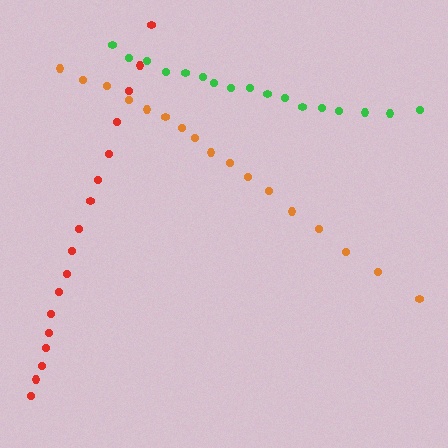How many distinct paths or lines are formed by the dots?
There are 3 distinct paths.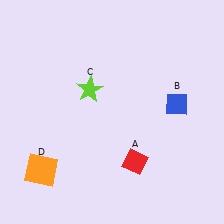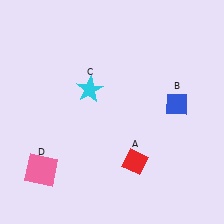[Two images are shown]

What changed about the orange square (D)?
In Image 1, D is orange. In Image 2, it changed to pink.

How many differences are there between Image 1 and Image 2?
There are 2 differences between the two images.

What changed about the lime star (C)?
In Image 1, C is lime. In Image 2, it changed to cyan.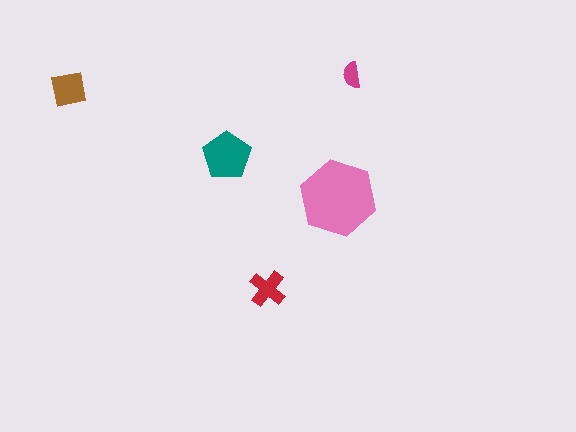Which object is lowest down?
The red cross is bottommost.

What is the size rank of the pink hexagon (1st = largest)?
1st.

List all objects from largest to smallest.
The pink hexagon, the teal pentagon, the brown square, the red cross, the magenta semicircle.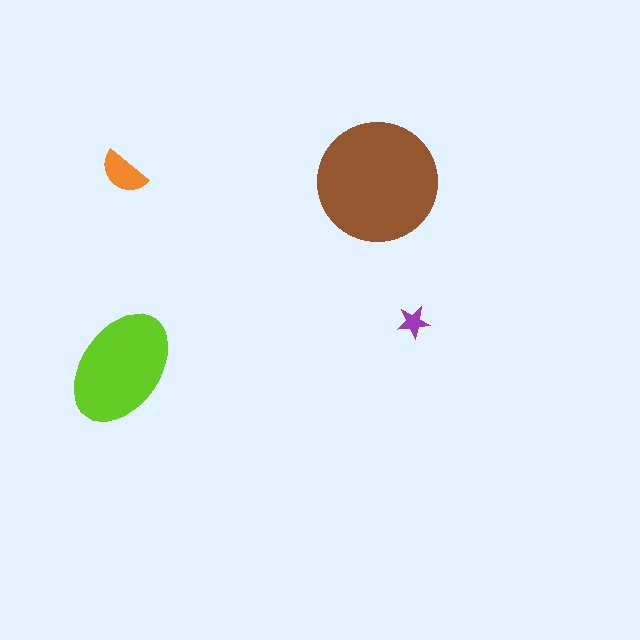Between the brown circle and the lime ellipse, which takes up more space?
The brown circle.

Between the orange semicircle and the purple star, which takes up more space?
The orange semicircle.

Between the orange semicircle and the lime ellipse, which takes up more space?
The lime ellipse.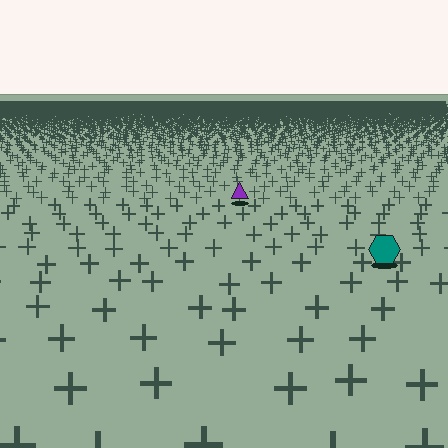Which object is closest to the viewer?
The teal hexagon is closest. The texture marks near it are larger and more spread out.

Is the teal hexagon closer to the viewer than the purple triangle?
Yes. The teal hexagon is closer — you can tell from the texture gradient: the ground texture is coarser near it.